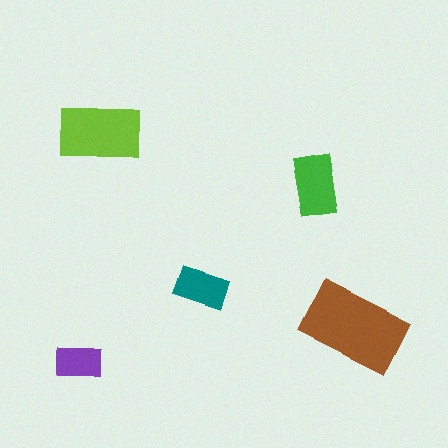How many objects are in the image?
There are 5 objects in the image.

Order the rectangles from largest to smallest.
the brown one, the lime one, the green one, the teal one, the purple one.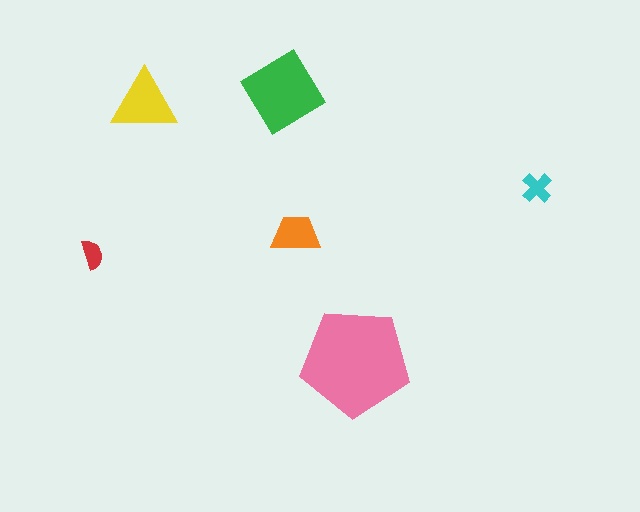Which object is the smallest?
The red semicircle.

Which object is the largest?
The pink pentagon.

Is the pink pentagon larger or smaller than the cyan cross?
Larger.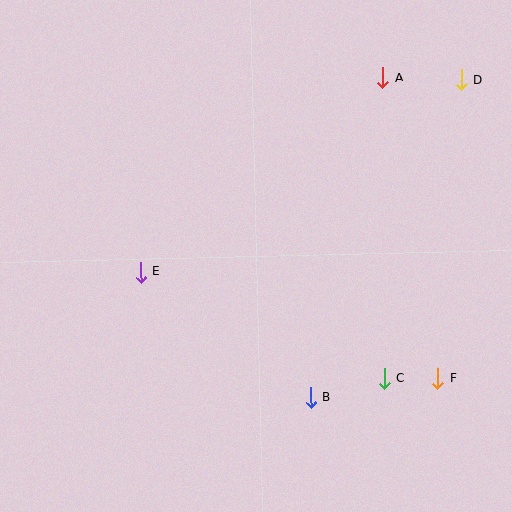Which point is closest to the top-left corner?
Point E is closest to the top-left corner.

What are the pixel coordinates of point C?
Point C is at (384, 378).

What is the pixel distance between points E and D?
The distance between E and D is 374 pixels.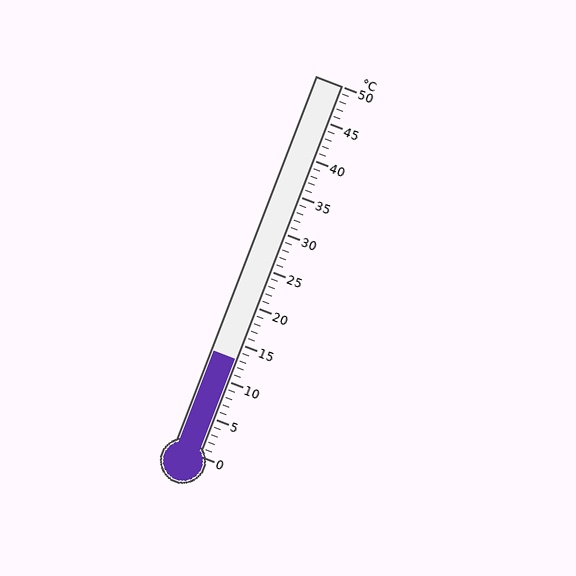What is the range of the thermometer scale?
The thermometer scale ranges from 0°C to 50°C.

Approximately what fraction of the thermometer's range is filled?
The thermometer is filled to approximately 25% of its range.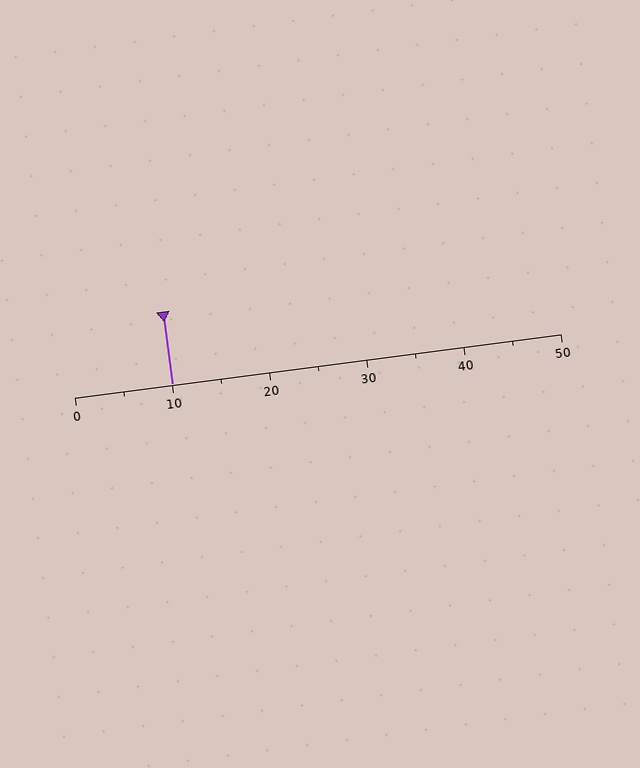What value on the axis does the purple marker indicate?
The marker indicates approximately 10.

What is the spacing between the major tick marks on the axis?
The major ticks are spaced 10 apart.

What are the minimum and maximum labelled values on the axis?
The axis runs from 0 to 50.